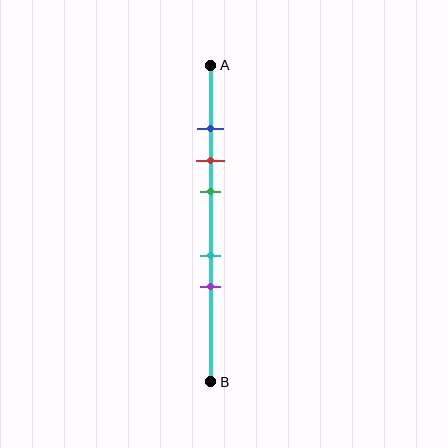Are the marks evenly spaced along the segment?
No, the marks are not evenly spaced.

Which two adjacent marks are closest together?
The blue and red marks are the closest adjacent pair.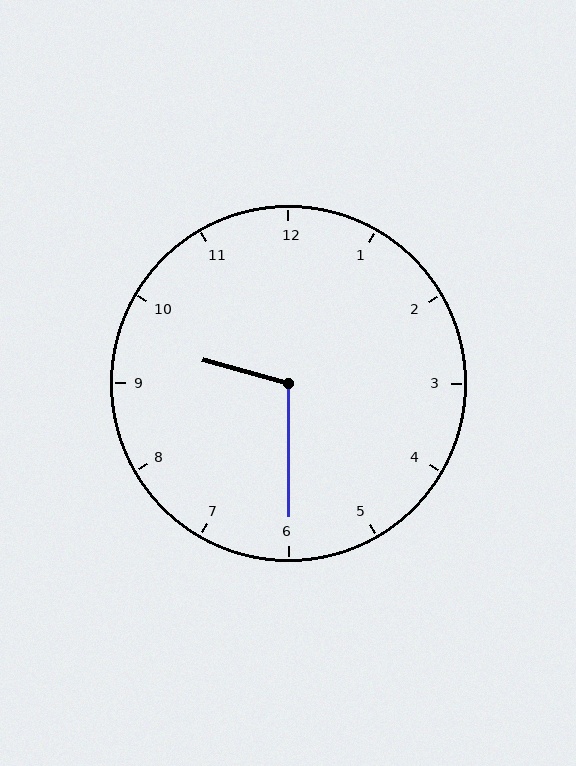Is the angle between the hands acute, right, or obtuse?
It is obtuse.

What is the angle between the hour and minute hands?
Approximately 105 degrees.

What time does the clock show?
9:30.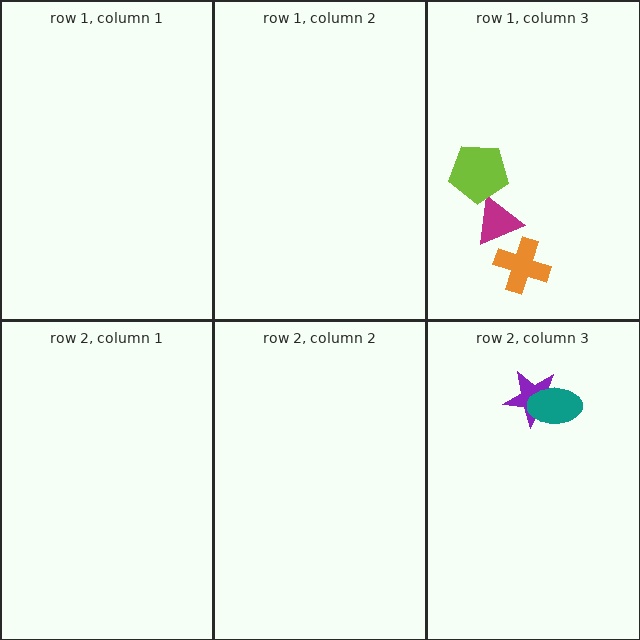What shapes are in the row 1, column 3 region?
The orange cross, the magenta triangle, the lime pentagon.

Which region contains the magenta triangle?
The row 1, column 3 region.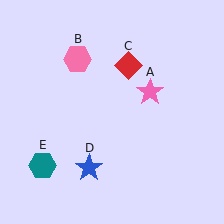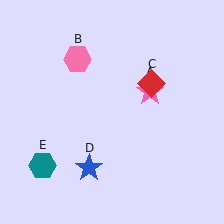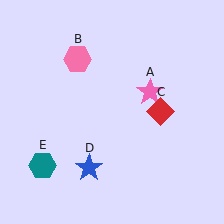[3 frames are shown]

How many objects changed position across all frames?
1 object changed position: red diamond (object C).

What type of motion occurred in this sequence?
The red diamond (object C) rotated clockwise around the center of the scene.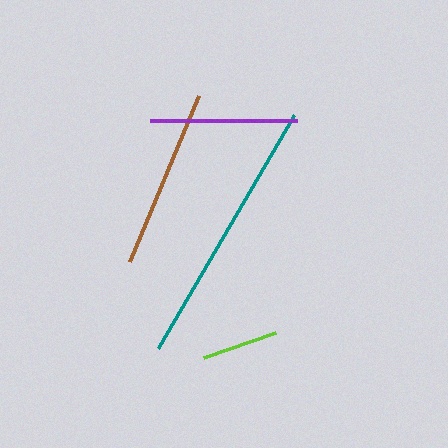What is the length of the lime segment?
The lime segment is approximately 77 pixels long.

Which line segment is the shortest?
The lime line is the shortest at approximately 77 pixels.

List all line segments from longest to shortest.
From longest to shortest: teal, brown, purple, lime.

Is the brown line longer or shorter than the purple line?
The brown line is longer than the purple line.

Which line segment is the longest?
The teal line is the longest at approximately 269 pixels.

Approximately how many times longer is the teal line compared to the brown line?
The teal line is approximately 1.5 times the length of the brown line.